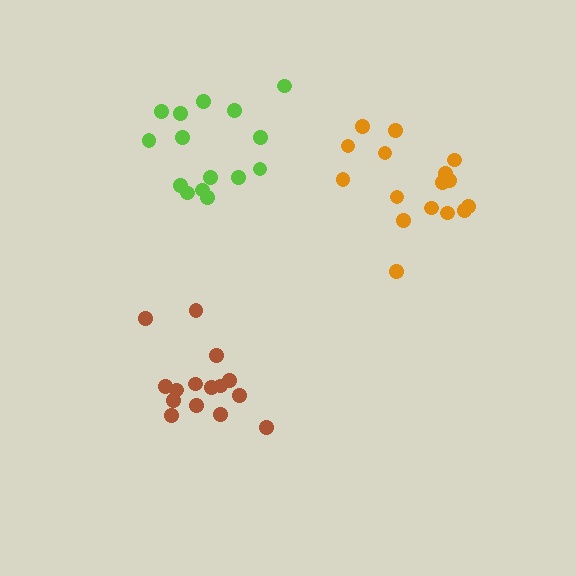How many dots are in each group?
Group 1: 16 dots, Group 2: 15 dots, Group 3: 15 dots (46 total).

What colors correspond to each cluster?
The clusters are colored: orange, brown, lime.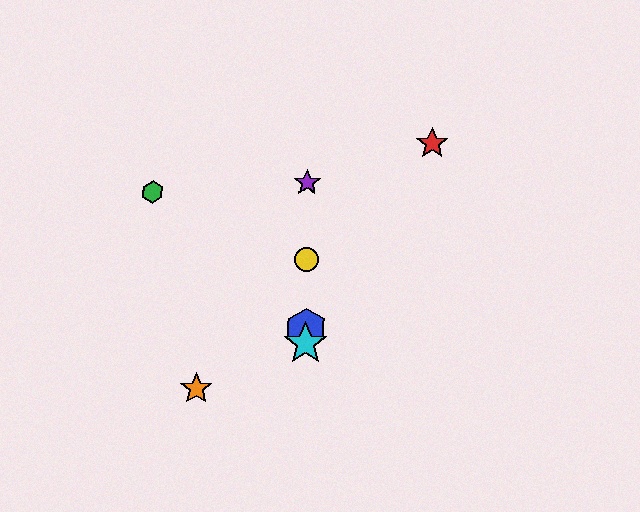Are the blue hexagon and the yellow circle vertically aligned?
Yes, both are at x≈306.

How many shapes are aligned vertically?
4 shapes (the blue hexagon, the yellow circle, the purple star, the cyan star) are aligned vertically.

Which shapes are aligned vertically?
The blue hexagon, the yellow circle, the purple star, the cyan star are aligned vertically.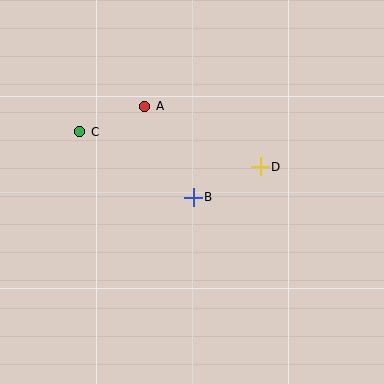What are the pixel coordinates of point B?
Point B is at (193, 197).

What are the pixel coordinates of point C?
Point C is at (80, 132).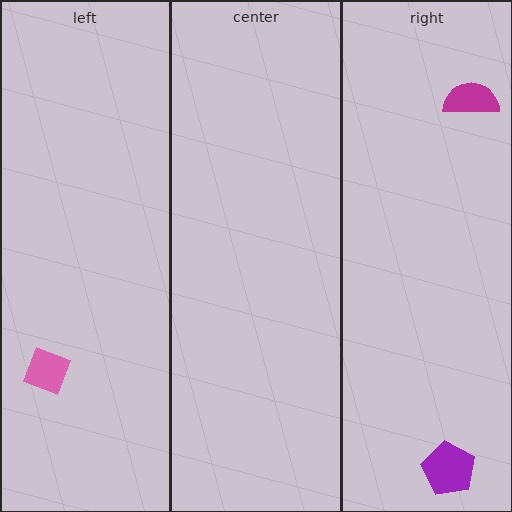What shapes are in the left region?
The pink diamond.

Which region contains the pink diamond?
The left region.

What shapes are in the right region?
The magenta semicircle, the purple pentagon.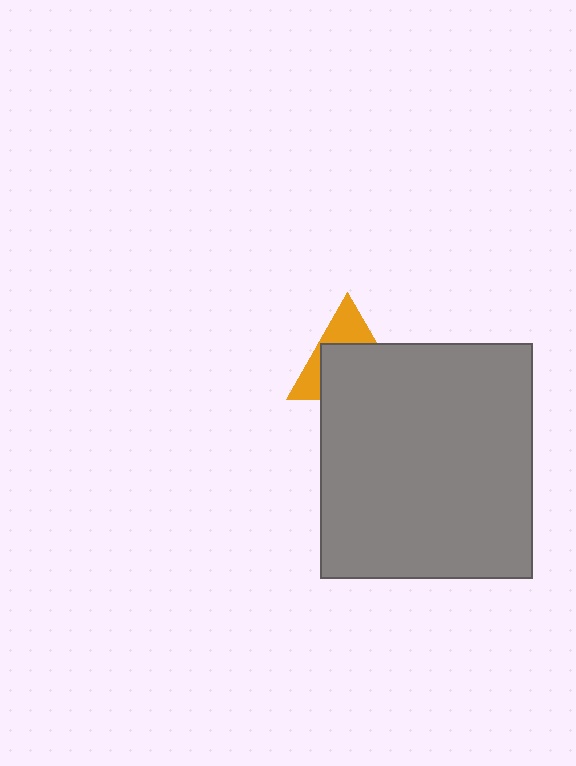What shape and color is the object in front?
The object in front is a gray rectangle.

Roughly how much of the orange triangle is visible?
A small part of it is visible (roughly 38%).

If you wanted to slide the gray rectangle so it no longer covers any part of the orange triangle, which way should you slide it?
Slide it down — that is the most direct way to separate the two shapes.